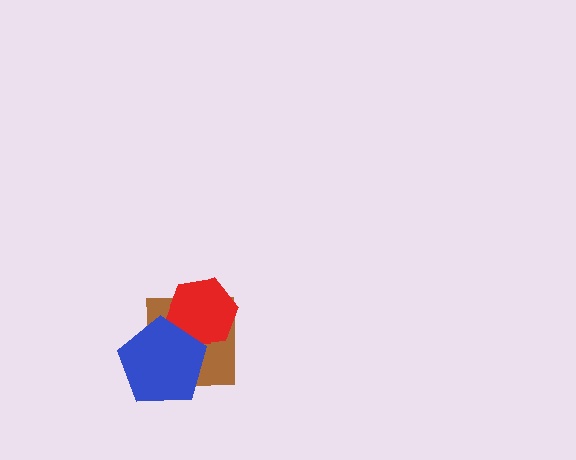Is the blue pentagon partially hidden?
No, no other shape covers it.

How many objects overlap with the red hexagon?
2 objects overlap with the red hexagon.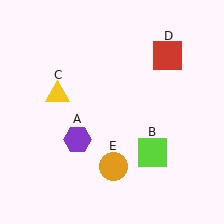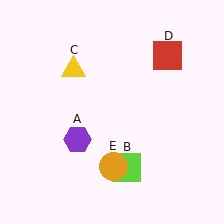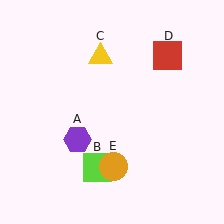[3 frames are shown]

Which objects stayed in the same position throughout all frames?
Purple hexagon (object A) and red square (object D) and orange circle (object E) remained stationary.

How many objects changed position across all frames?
2 objects changed position: lime square (object B), yellow triangle (object C).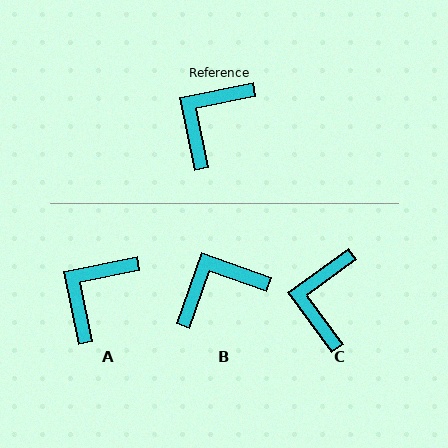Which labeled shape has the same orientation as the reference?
A.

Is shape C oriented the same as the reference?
No, it is off by about 24 degrees.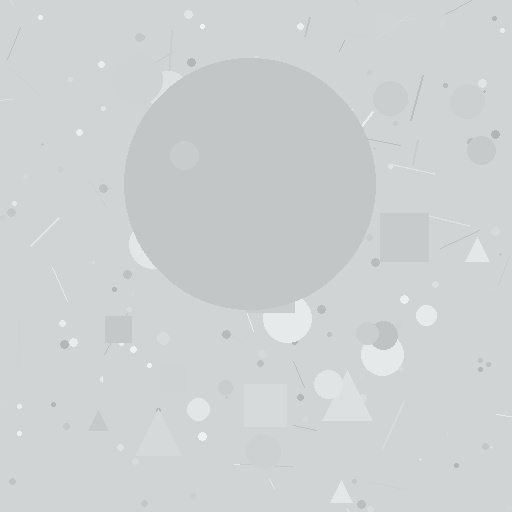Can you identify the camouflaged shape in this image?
The camouflaged shape is a circle.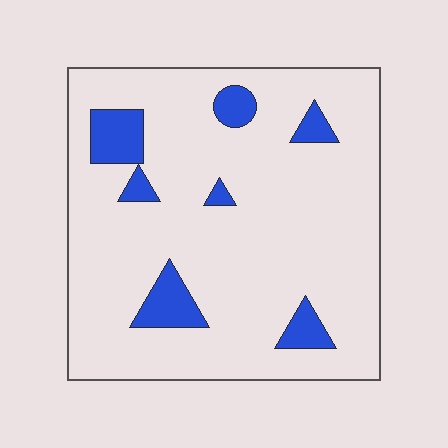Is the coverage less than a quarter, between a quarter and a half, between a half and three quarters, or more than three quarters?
Less than a quarter.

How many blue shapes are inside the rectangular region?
7.